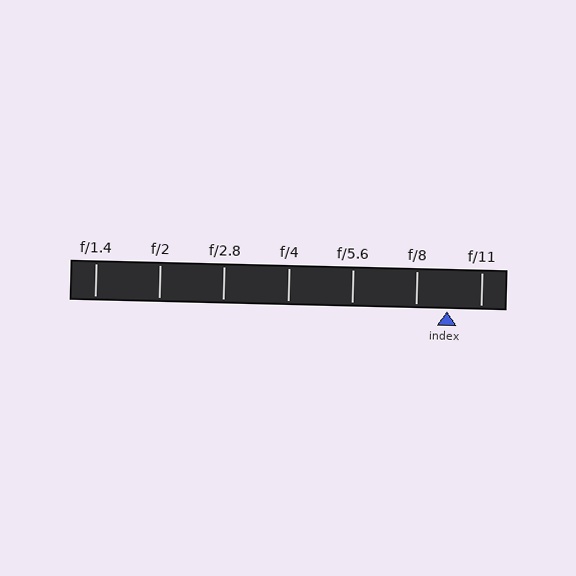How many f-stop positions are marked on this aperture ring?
There are 7 f-stop positions marked.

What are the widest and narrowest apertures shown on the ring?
The widest aperture shown is f/1.4 and the narrowest is f/11.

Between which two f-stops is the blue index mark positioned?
The index mark is between f/8 and f/11.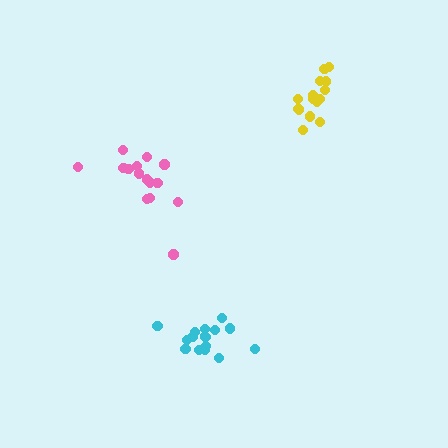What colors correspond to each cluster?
The clusters are colored: cyan, yellow, pink.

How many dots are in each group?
Group 1: 17 dots, Group 2: 15 dots, Group 3: 15 dots (47 total).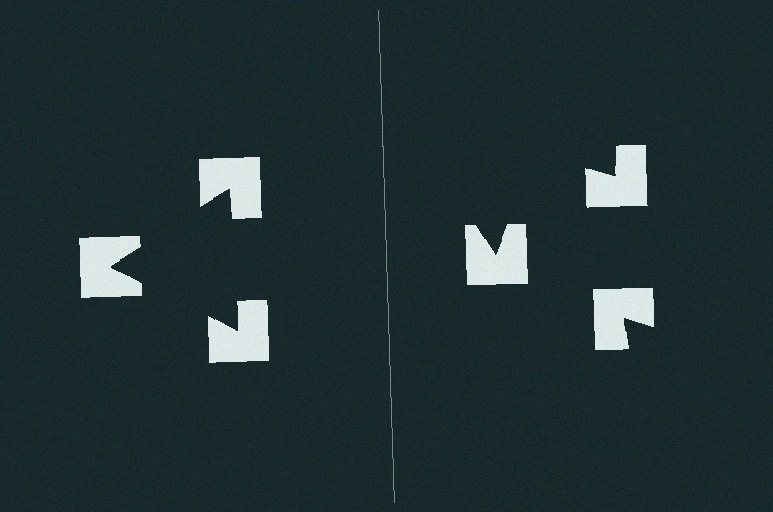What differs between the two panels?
The notched squares are positioned identically on both sides; only the wedge orientations differ. On the left they align to a triangle; on the right they are misaligned.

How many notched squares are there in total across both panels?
6 — 3 on each side.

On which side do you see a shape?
An illusory triangle appears on the left side. On the right side the wedge cuts are rotated, so no coherent shape forms.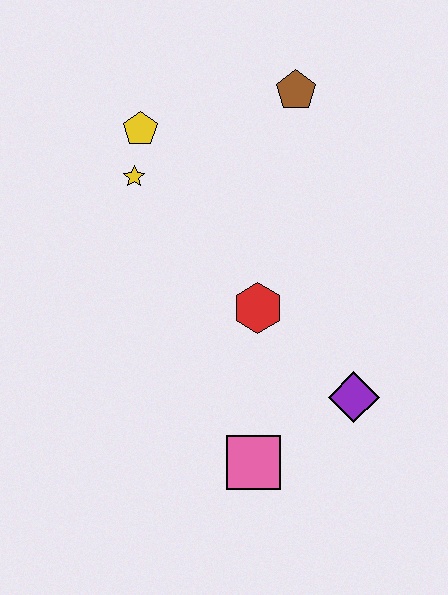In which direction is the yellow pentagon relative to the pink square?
The yellow pentagon is above the pink square.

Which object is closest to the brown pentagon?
The yellow pentagon is closest to the brown pentagon.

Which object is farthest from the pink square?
The brown pentagon is farthest from the pink square.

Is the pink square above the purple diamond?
No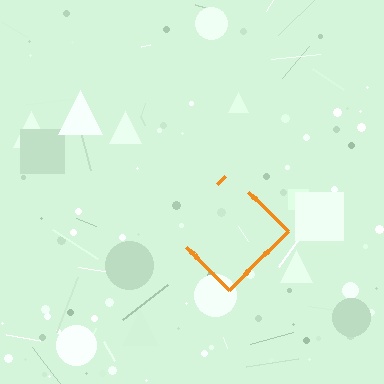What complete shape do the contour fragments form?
The contour fragments form a diamond.